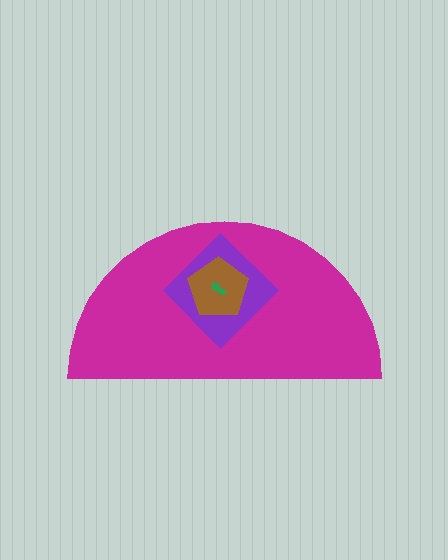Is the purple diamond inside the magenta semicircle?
Yes.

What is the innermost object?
The green arrow.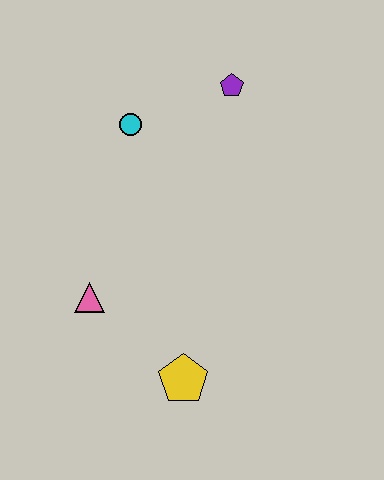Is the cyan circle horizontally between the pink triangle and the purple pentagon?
Yes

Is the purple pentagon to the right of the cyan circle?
Yes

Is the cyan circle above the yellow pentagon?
Yes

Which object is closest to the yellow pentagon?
The pink triangle is closest to the yellow pentagon.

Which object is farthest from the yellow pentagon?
The purple pentagon is farthest from the yellow pentagon.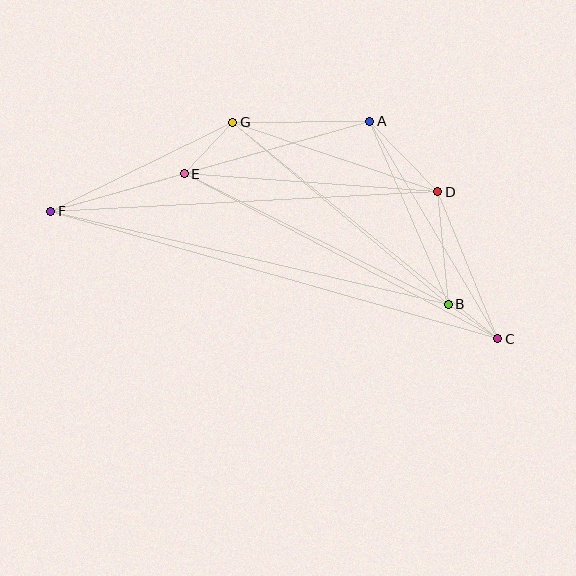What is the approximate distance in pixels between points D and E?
The distance between D and E is approximately 254 pixels.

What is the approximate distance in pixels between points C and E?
The distance between C and E is approximately 354 pixels.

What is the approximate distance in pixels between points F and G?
The distance between F and G is approximately 203 pixels.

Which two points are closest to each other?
Points B and C are closest to each other.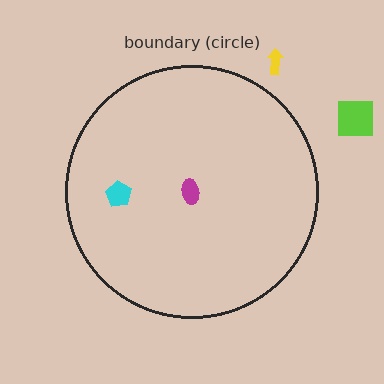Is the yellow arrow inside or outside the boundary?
Outside.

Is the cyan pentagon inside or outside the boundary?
Inside.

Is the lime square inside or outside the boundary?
Outside.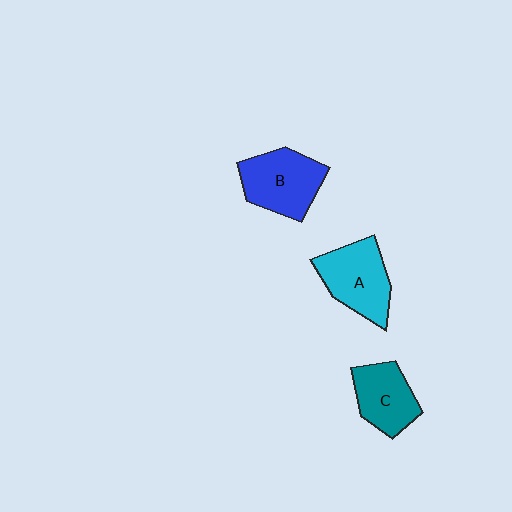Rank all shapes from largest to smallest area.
From largest to smallest: B (blue), A (cyan), C (teal).